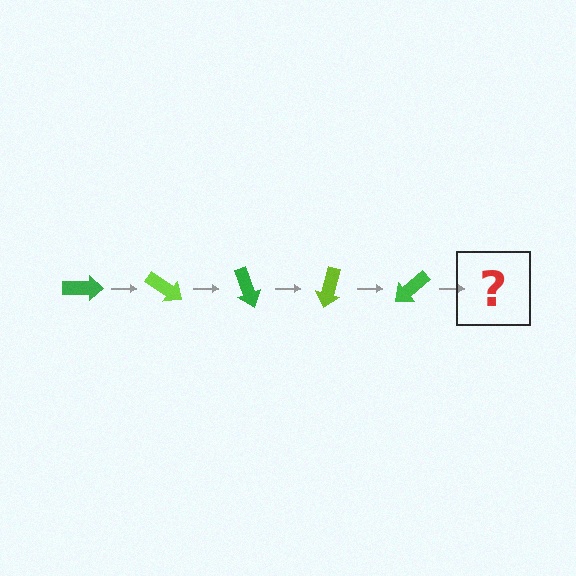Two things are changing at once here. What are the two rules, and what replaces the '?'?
The two rules are that it rotates 35 degrees each step and the color cycles through green and lime. The '?' should be a lime arrow, rotated 175 degrees from the start.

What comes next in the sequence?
The next element should be a lime arrow, rotated 175 degrees from the start.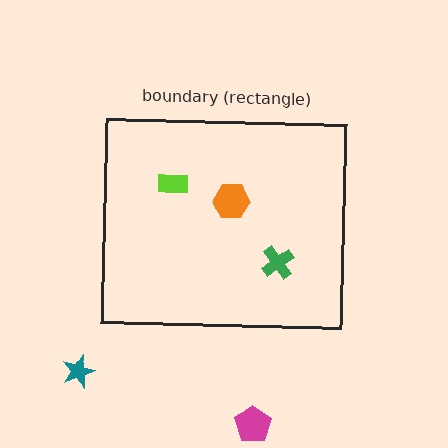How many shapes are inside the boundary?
3 inside, 2 outside.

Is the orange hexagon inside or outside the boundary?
Inside.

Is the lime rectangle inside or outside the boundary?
Inside.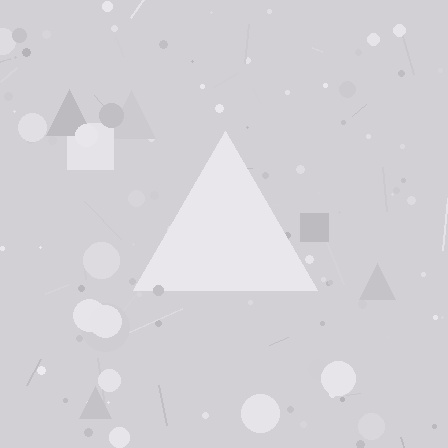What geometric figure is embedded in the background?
A triangle is embedded in the background.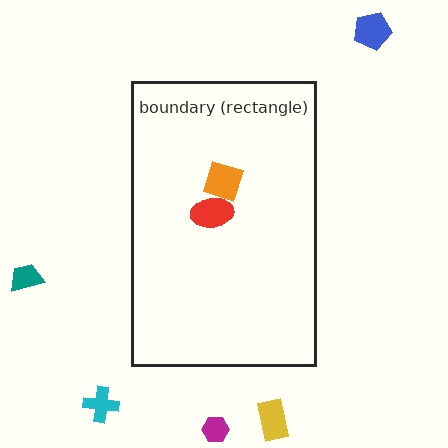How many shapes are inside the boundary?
2 inside, 5 outside.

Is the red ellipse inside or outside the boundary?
Inside.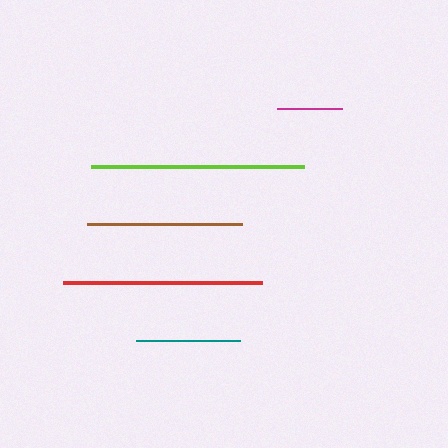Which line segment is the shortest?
The magenta line is the shortest at approximately 65 pixels.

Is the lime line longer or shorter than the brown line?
The lime line is longer than the brown line.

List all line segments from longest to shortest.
From longest to shortest: lime, red, brown, teal, magenta.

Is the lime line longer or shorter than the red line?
The lime line is longer than the red line.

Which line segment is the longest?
The lime line is the longest at approximately 213 pixels.